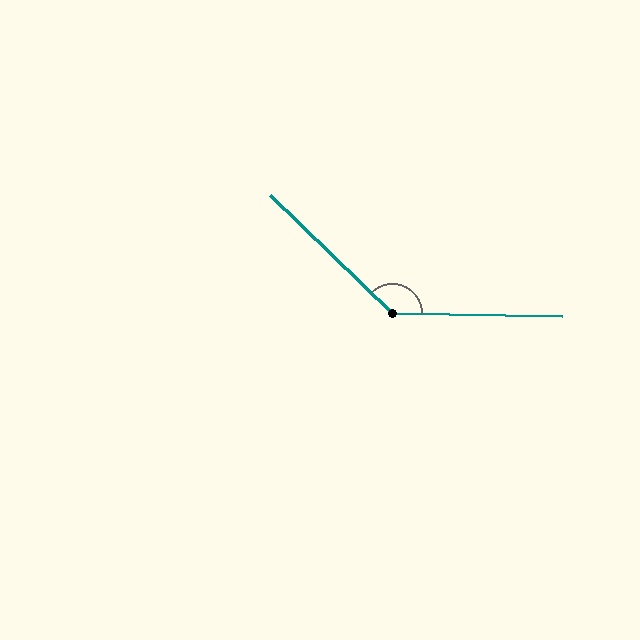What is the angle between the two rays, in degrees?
Approximately 137 degrees.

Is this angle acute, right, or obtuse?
It is obtuse.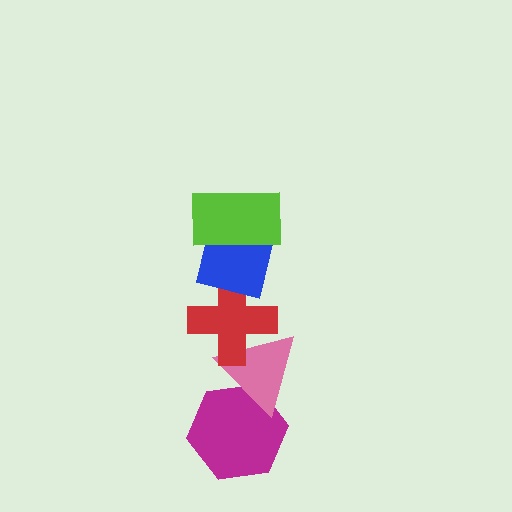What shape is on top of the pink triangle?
The red cross is on top of the pink triangle.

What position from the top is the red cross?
The red cross is 3rd from the top.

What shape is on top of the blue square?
The lime rectangle is on top of the blue square.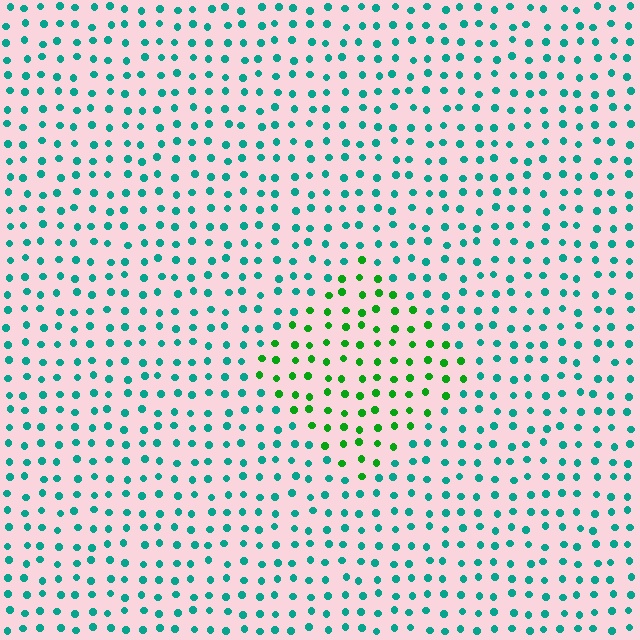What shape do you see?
I see a diamond.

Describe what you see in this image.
The image is filled with small teal elements in a uniform arrangement. A diamond-shaped region is visible where the elements are tinted to a slightly different hue, forming a subtle color boundary.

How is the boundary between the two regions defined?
The boundary is defined purely by a slight shift in hue (about 47 degrees). Spacing, size, and orientation are identical on both sides.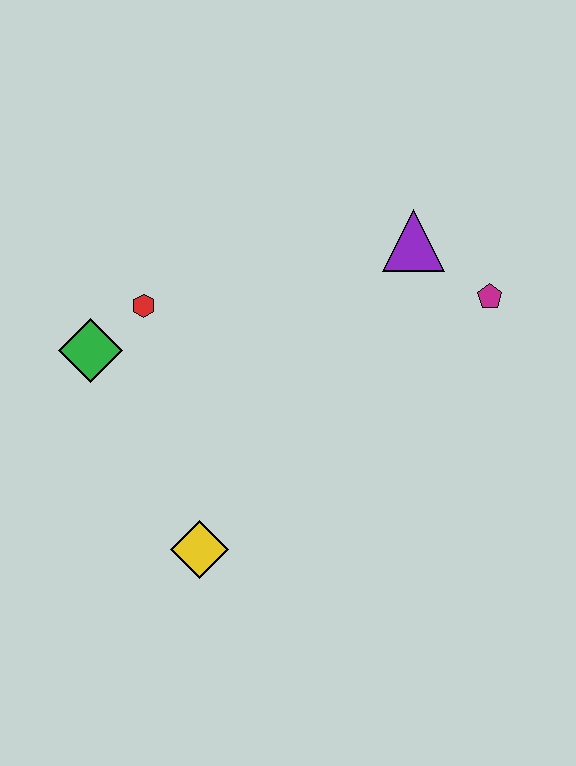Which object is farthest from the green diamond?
The magenta pentagon is farthest from the green diamond.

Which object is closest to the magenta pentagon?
The purple triangle is closest to the magenta pentagon.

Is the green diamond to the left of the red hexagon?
Yes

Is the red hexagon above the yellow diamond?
Yes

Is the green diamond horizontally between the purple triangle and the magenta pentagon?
No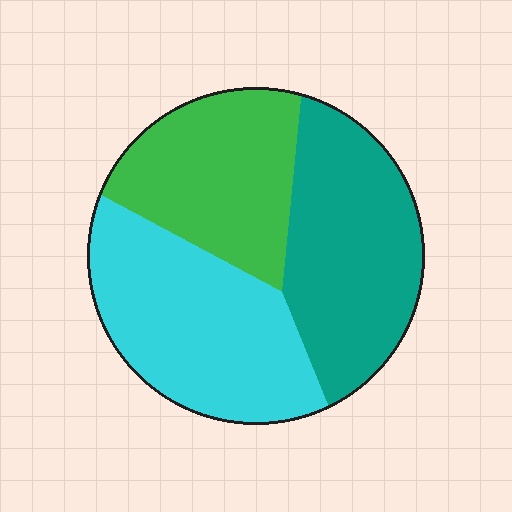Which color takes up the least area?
Green, at roughly 30%.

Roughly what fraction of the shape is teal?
Teal takes up about one third (1/3) of the shape.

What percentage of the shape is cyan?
Cyan takes up between a quarter and a half of the shape.